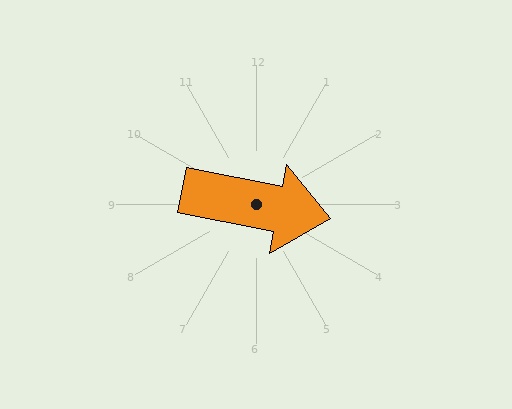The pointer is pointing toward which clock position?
Roughly 3 o'clock.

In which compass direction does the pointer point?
East.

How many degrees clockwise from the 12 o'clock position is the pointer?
Approximately 101 degrees.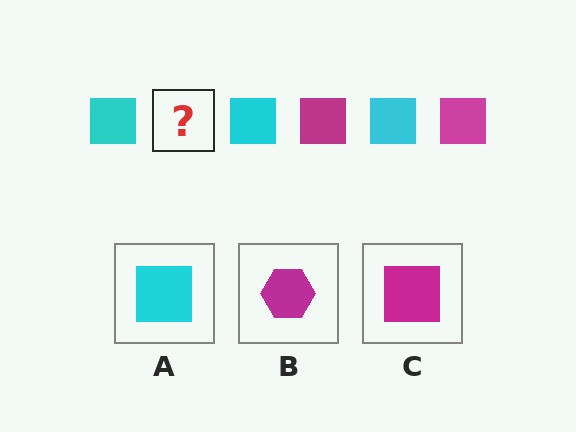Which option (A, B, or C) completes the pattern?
C.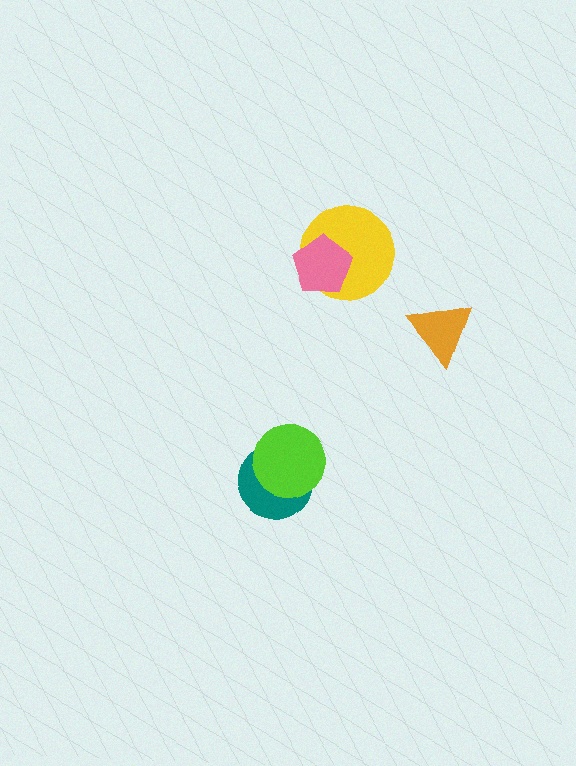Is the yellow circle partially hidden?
Yes, it is partially covered by another shape.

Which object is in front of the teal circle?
The lime circle is in front of the teal circle.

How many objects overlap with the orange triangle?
0 objects overlap with the orange triangle.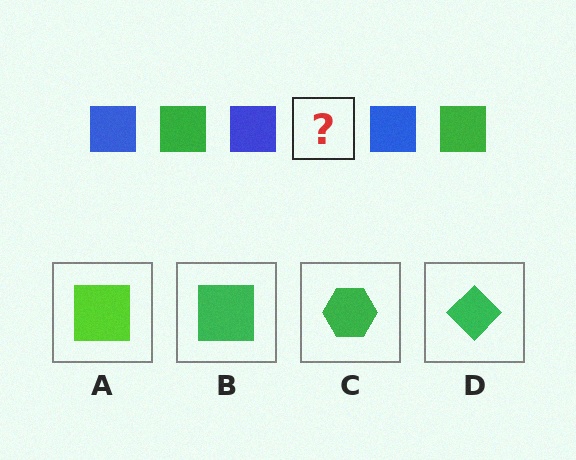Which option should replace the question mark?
Option B.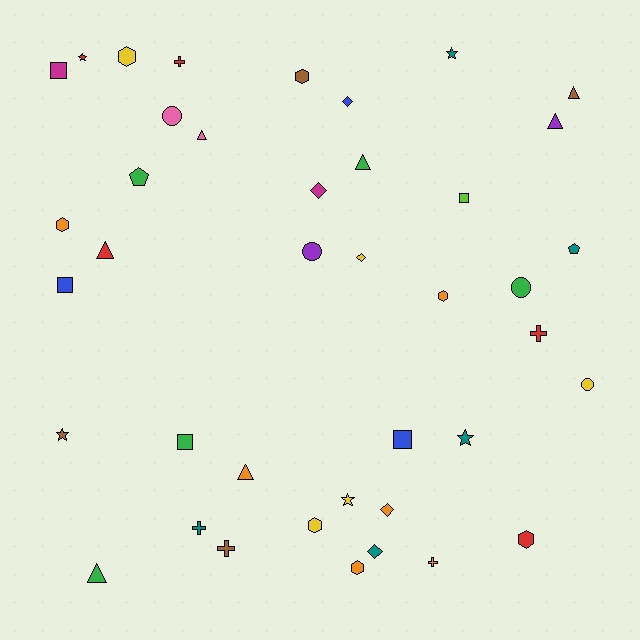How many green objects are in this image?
There are 5 green objects.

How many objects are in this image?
There are 40 objects.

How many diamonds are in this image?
There are 5 diamonds.